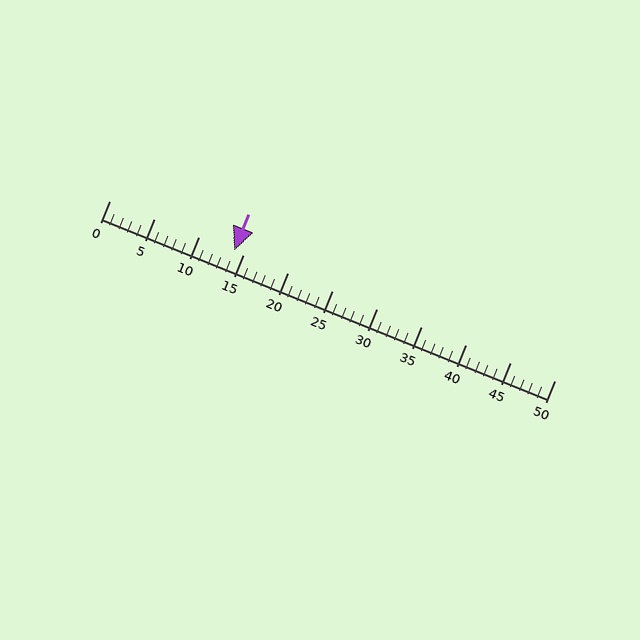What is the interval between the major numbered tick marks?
The major tick marks are spaced 5 units apart.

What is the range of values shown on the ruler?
The ruler shows values from 0 to 50.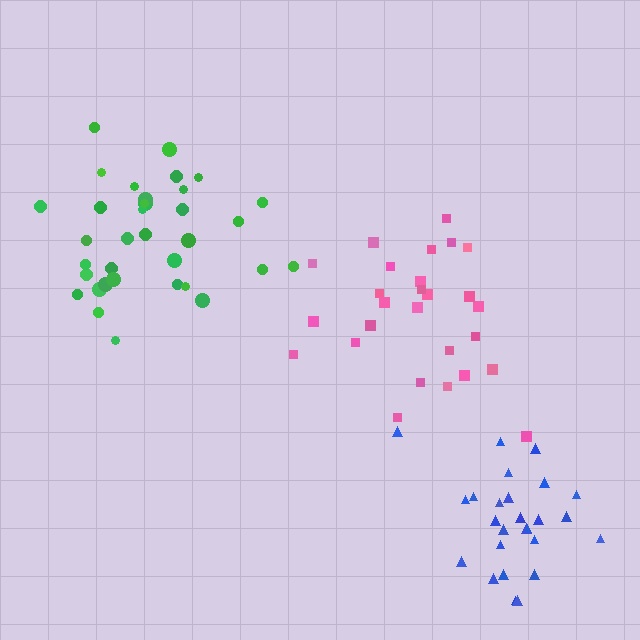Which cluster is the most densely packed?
Blue.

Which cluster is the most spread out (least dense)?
Green.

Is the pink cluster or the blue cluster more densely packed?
Blue.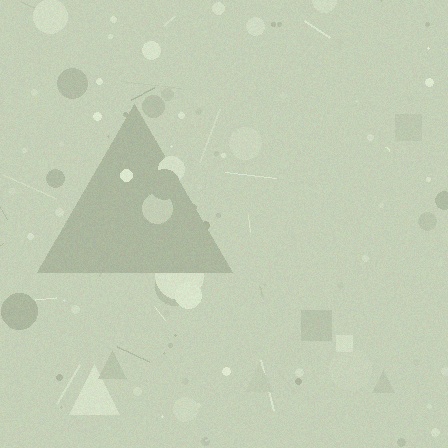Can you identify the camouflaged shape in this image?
The camouflaged shape is a triangle.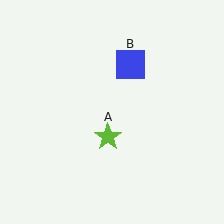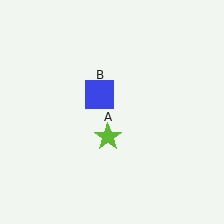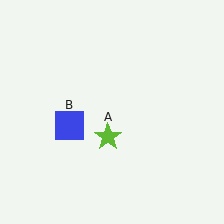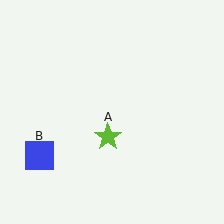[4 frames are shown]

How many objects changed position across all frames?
1 object changed position: blue square (object B).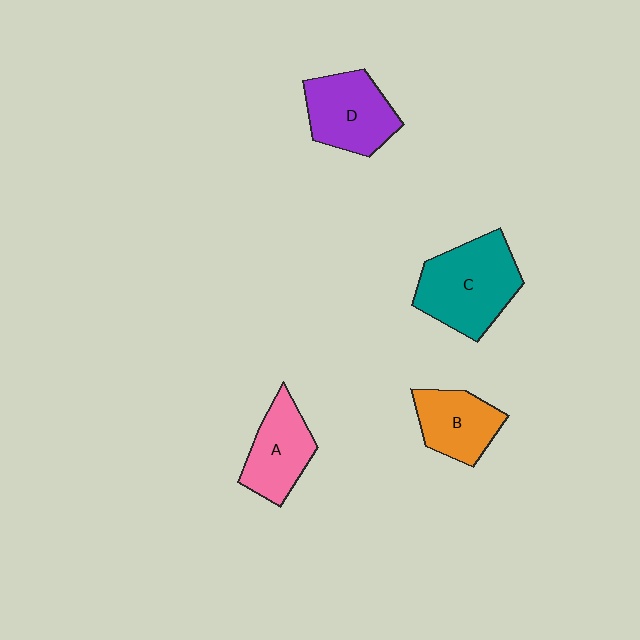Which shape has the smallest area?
Shape B (orange).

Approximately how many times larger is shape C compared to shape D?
Approximately 1.3 times.